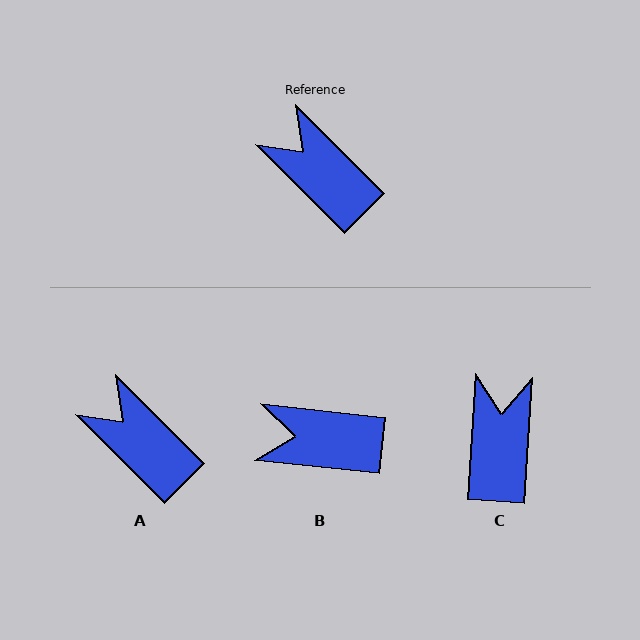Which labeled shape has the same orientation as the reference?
A.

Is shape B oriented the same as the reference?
No, it is off by about 39 degrees.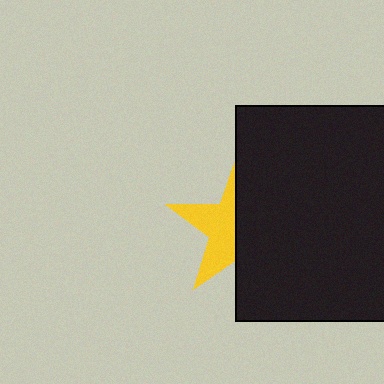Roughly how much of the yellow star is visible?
About half of it is visible (roughly 46%).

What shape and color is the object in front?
The object in front is a black square.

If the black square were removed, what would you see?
You would see the complete yellow star.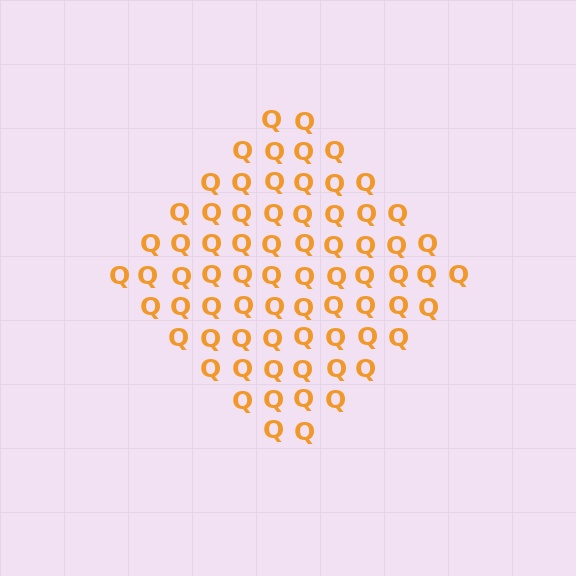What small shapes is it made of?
It is made of small letter Q's.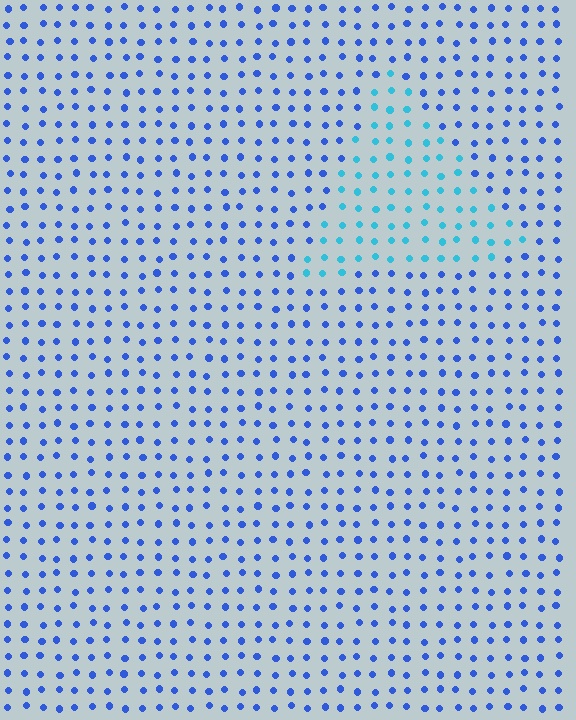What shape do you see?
I see a triangle.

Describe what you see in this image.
The image is filled with small blue elements in a uniform arrangement. A triangle-shaped region is visible where the elements are tinted to a slightly different hue, forming a subtle color boundary.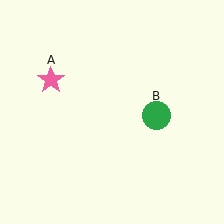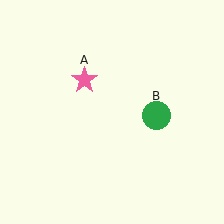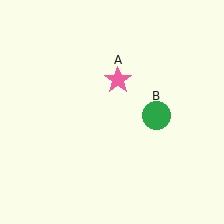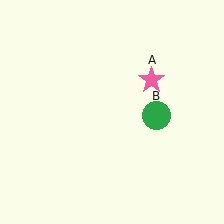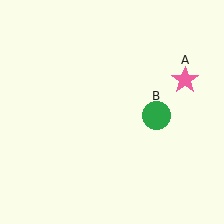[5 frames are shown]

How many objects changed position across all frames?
1 object changed position: pink star (object A).